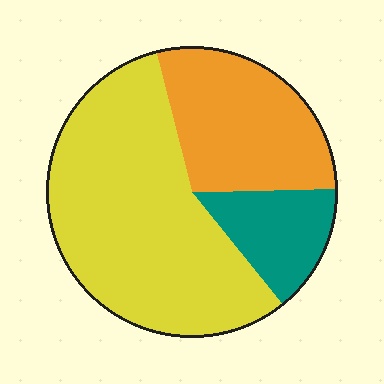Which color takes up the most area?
Yellow, at roughly 55%.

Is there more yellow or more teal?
Yellow.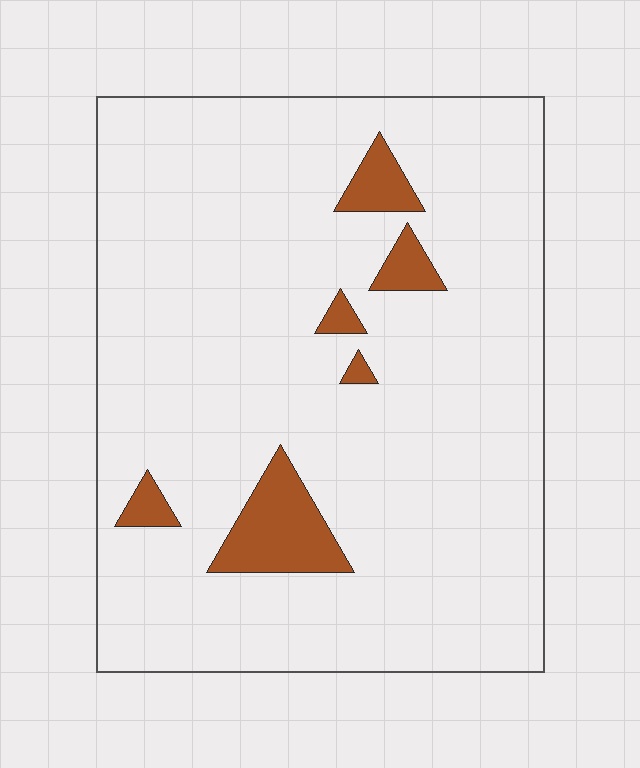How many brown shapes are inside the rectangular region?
6.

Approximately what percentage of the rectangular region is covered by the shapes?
Approximately 10%.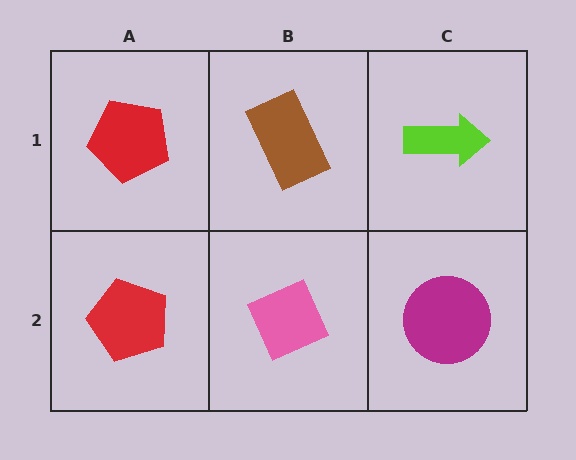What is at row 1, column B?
A brown rectangle.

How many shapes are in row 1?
3 shapes.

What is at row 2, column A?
A red pentagon.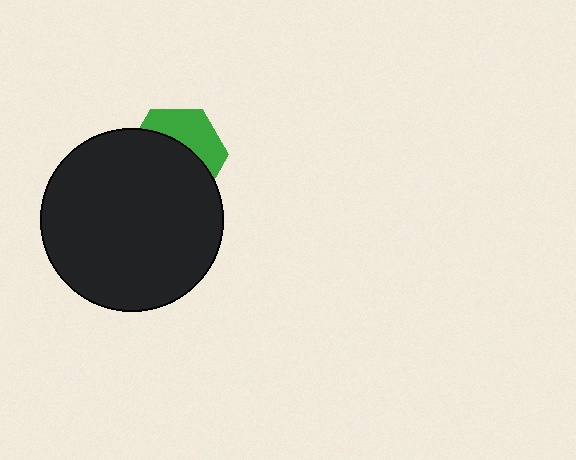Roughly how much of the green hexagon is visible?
A small part of it is visible (roughly 38%).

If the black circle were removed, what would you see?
You would see the complete green hexagon.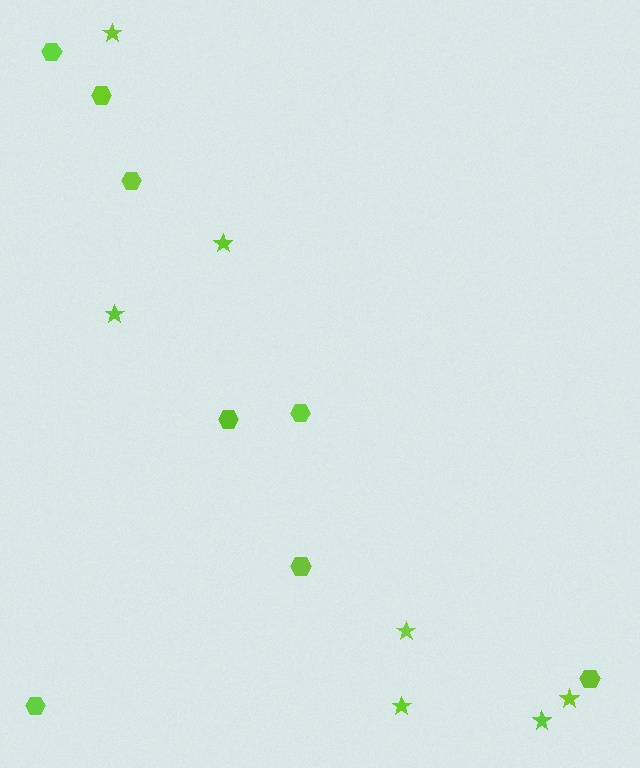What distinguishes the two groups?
There are 2 groups: one group of stars (7) and one group of hexagons (8).